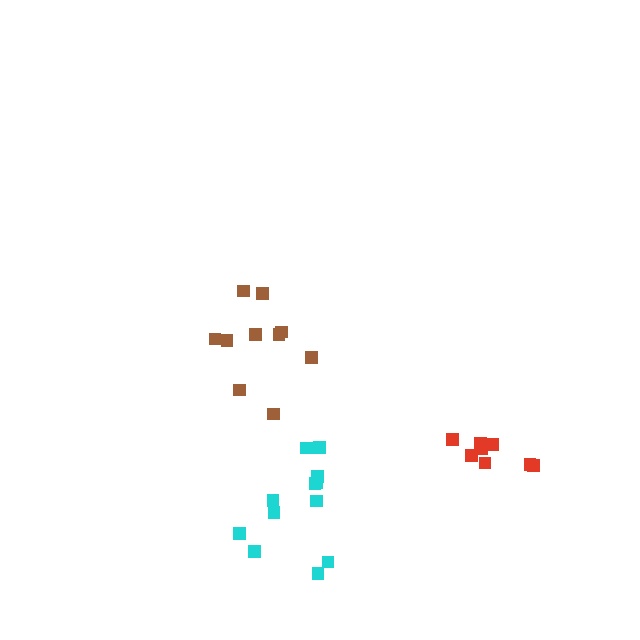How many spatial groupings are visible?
There are 3 spatial groupings.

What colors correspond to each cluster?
The clusters are colored: red, brown, cyan.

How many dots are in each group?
Group 1: 8 dots, Group 2: 10 dots, Group 3: 12 dots (30 total).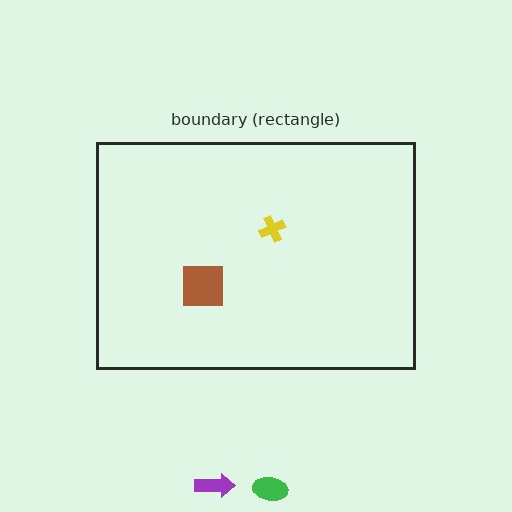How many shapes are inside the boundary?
2 inside, 2 outside.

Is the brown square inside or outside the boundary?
Inside.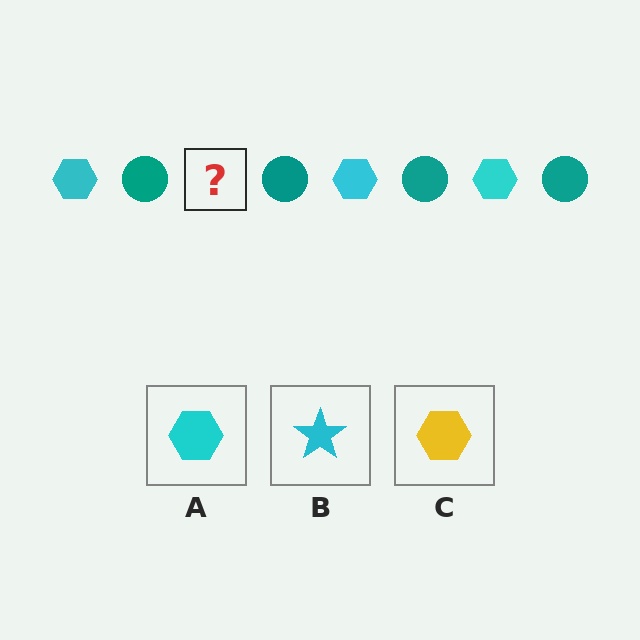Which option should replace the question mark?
Option A.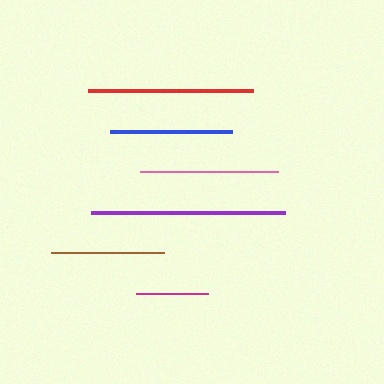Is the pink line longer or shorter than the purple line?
The purple line is longer than the pink line.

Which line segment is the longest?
The purple line is the longest at approximately 194 pixels.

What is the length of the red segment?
The red segment is approximately 164 pixels long.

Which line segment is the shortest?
The magenta line is the shortest at approximately 71 pixels.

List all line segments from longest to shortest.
From longest to shortest: purple, red, pink, blue, brown, magenta.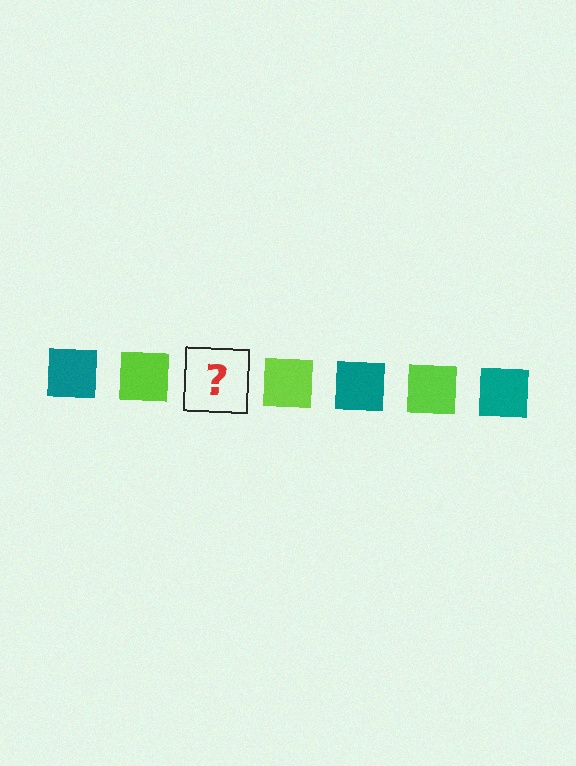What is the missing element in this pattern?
The missing element is a teal square.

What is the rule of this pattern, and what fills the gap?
The rule is that the pattern cycles through teal, lime squares. The gap should be filled with a teal square.